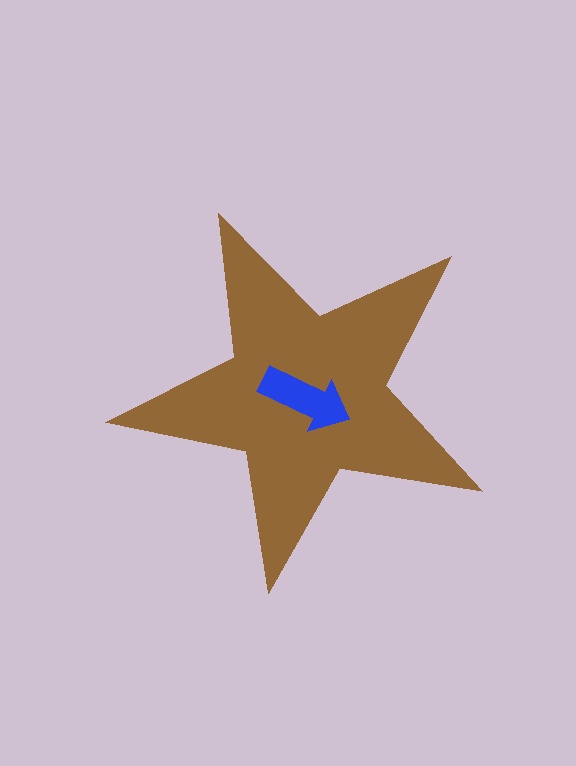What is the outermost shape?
The brown star.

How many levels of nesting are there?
2.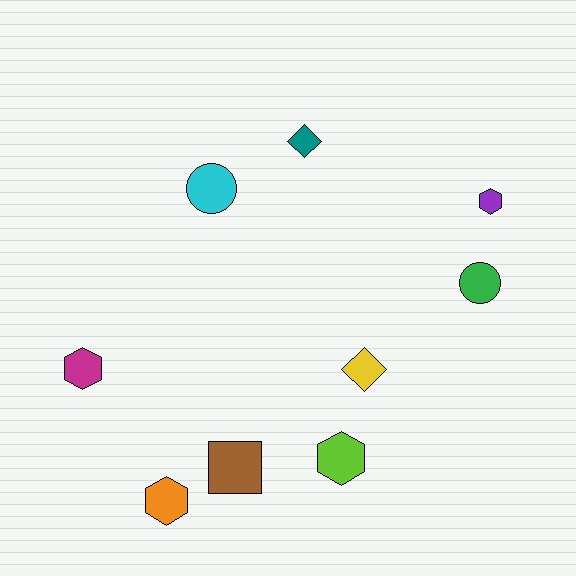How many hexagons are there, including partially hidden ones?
There are 4 hexagons.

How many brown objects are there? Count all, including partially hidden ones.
There is 1 brown object.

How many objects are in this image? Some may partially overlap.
There are 9 objects.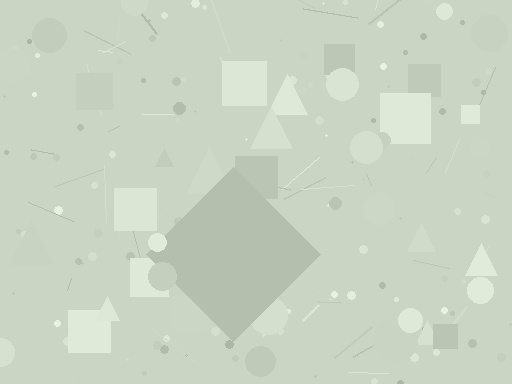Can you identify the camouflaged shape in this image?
The camouflaged shape is a diamond.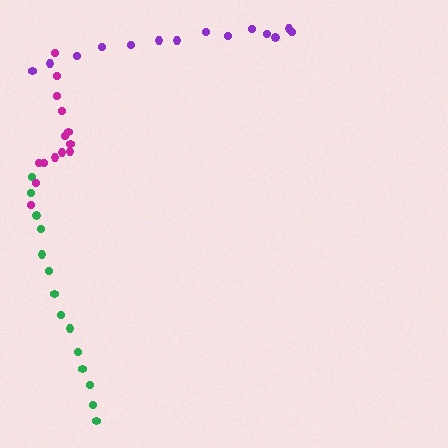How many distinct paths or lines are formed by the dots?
There are 3 distinct paths.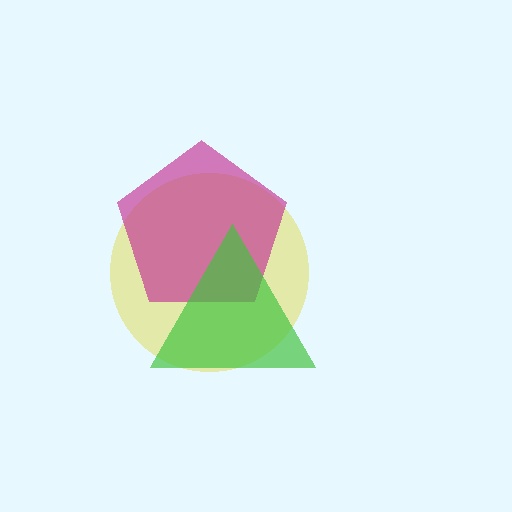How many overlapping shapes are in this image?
There are 3 overlapping shapes in the image.